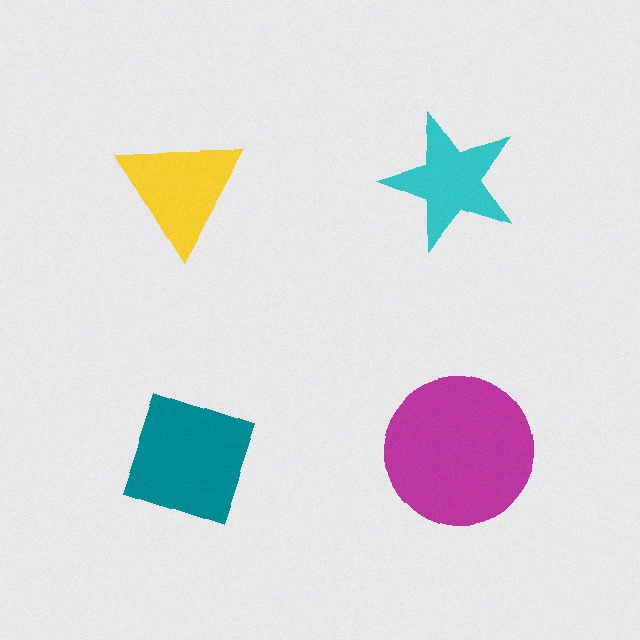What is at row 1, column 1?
A yellow triangle.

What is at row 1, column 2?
A cyan star.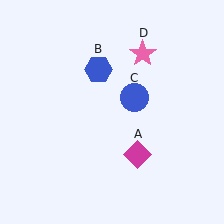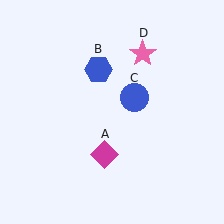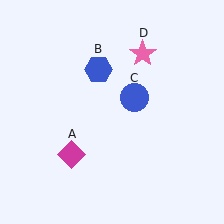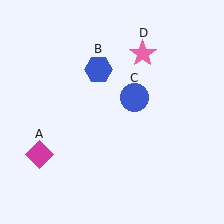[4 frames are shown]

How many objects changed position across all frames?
1 object changed position: magenta diamond (object A).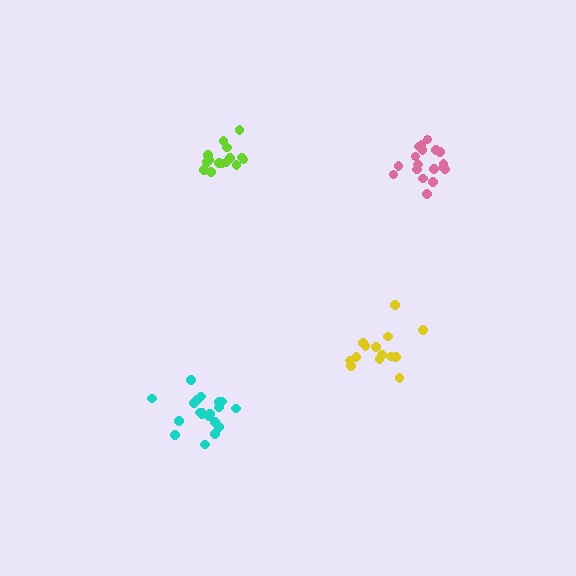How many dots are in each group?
Group 1: 14 dots, Group 2: 18 dots, Group 3: 15 dots, Group 4: 20 dots (67 total).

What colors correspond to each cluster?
The clusters are colored: yellow, pink, lime, cyan.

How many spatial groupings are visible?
There are 4 spatial groupings.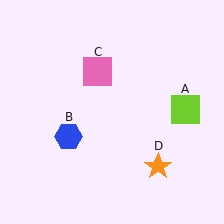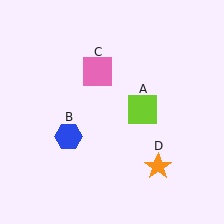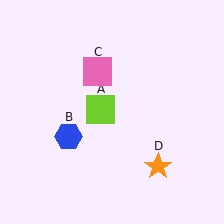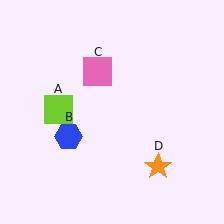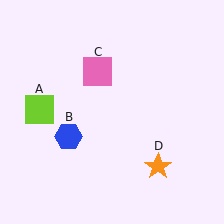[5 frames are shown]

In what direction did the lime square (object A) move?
The lime square (object A) moved left.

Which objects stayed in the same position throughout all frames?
Blue hexagon (object B) and pink square (object C) and orange star (object D) remained stationary.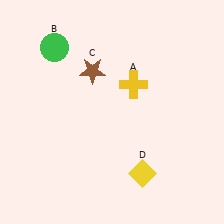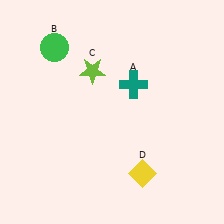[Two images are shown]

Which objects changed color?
A changed from yellow to teal. C changed from brown to lime.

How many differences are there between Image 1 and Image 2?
There are 2 differences between the two images.